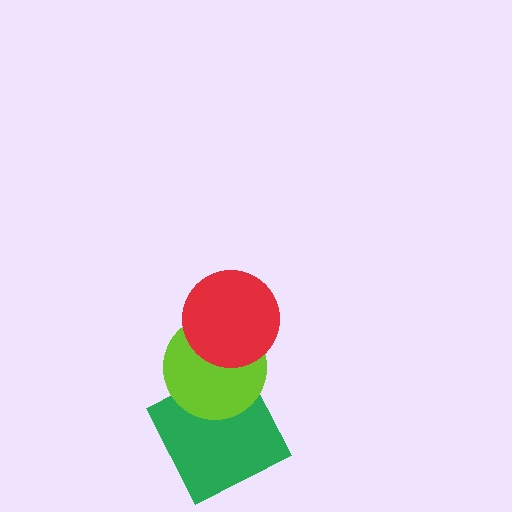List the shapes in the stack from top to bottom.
From top to bottom: the red circle, the lime circle, the green square.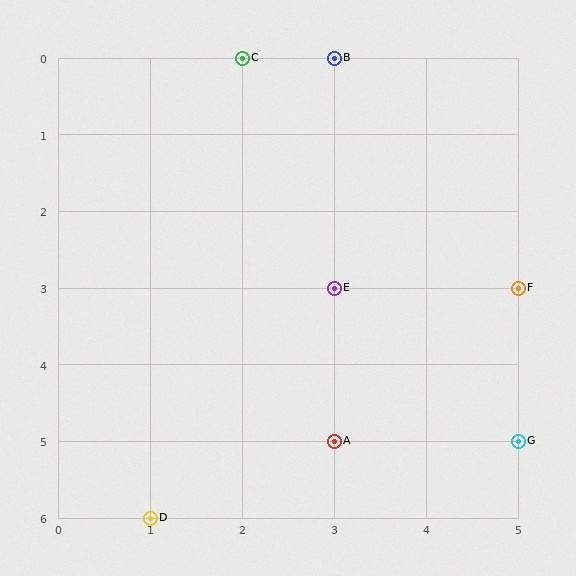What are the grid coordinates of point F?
Point F is at grid coordinates (5, 3).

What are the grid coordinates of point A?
Point A is at grid coordinates (3, 5).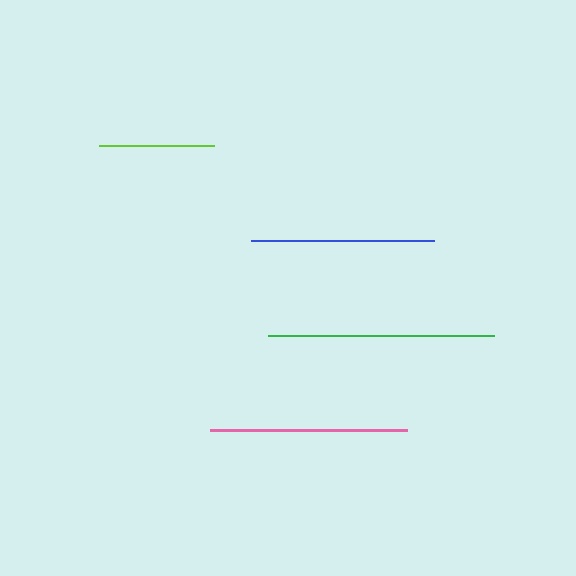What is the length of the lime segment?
The lime segment is approximately 115 pixels long.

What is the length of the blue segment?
The blue segment is approximately 183 pixels long.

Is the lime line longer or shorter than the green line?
The green line is longer than the lime line.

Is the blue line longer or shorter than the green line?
The green line is longer than the blue line.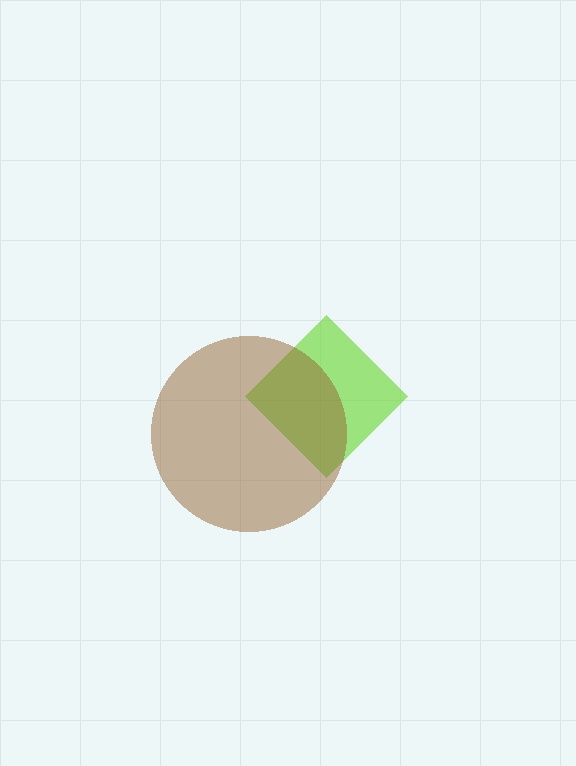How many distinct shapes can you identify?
There are 2 distinct shapes: a lime diamond, a brown circle.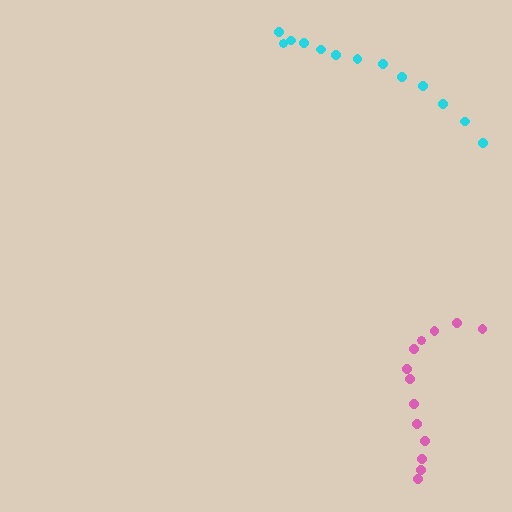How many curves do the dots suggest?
There are 2 distinct paths.